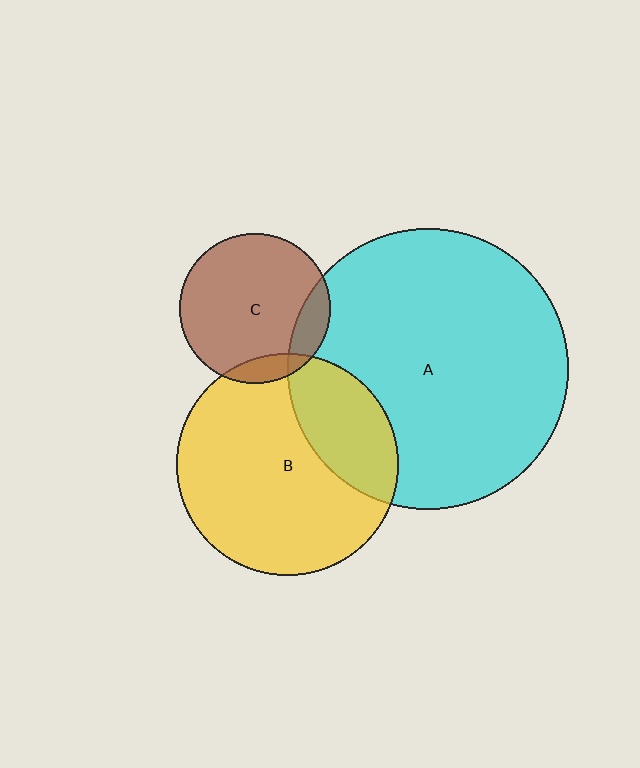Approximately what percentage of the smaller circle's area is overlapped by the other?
Approximately 25%.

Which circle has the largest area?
Circle A (cyan).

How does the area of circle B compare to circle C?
Approximately 2.2 times.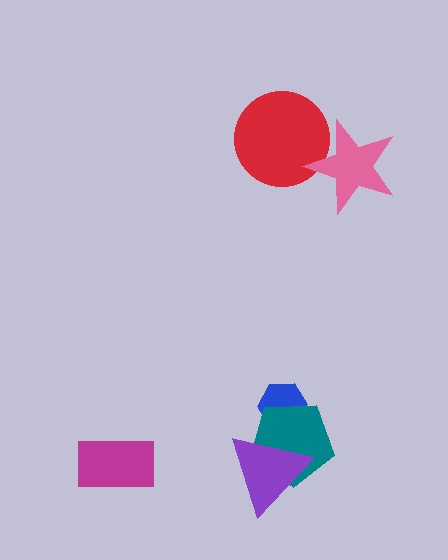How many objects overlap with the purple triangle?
1 object overlaps with the purple triangle.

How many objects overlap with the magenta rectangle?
0 objects overlap with the magenta rectangle.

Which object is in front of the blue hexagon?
The teal pentagon is in front of the blue hexagon.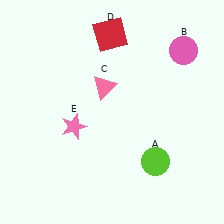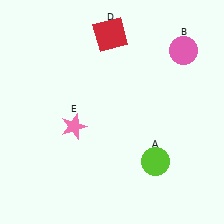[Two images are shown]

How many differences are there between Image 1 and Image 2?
There is 1 difference between the two images.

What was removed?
The pink triangle (C) was removed in Image 2.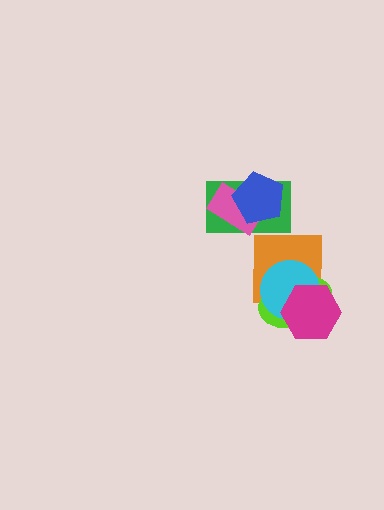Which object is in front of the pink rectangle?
The blue pentagon is in front of the pink rectangle.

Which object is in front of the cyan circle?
The magenta hexagon is in front of the cyan circle.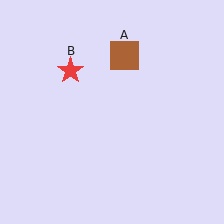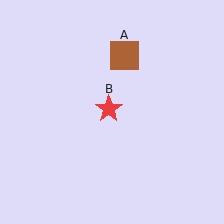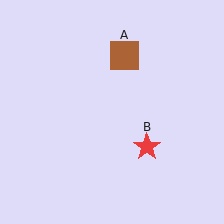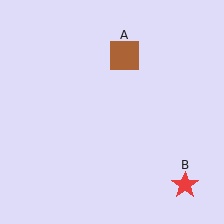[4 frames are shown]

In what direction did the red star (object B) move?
The red star (object B) moved down and to the right.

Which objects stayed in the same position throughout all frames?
Brown square (object A) remained stationary.